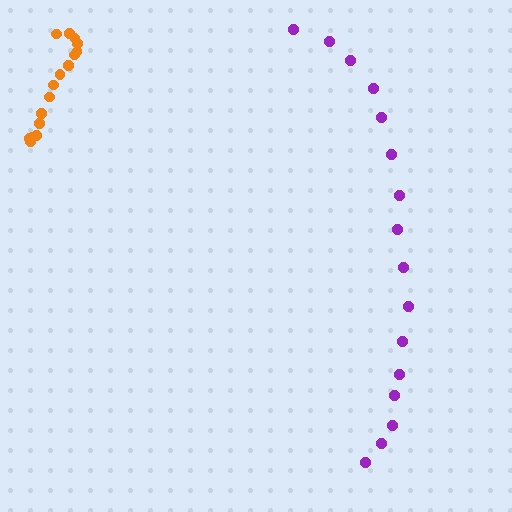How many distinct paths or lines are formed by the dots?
There are 2 distinct paths.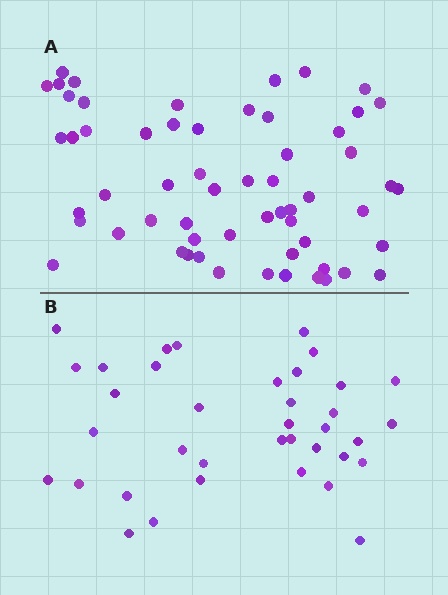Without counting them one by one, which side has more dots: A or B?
Region A (the top region) has more dots.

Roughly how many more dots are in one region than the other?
Region A has approximately 20 more dots than region B.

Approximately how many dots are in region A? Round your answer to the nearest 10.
About 60 dots. (The exact count is 59, which rounds to 60.)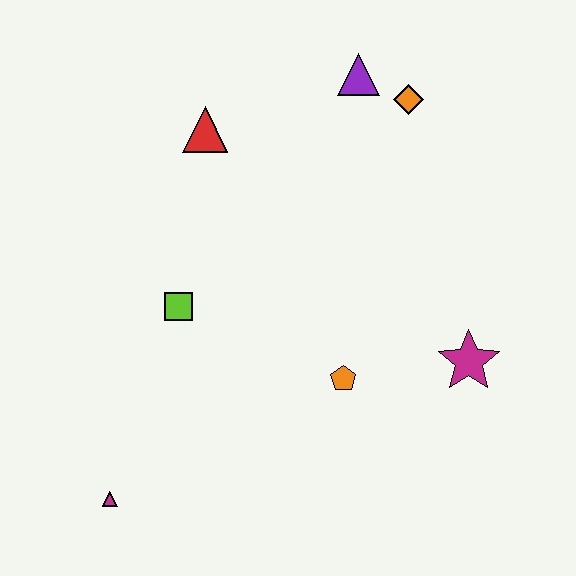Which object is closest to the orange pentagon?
The magenta star is closest to the orange pentagon.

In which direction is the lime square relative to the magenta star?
The lime square is to the left of the magenta star.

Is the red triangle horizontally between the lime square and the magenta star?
Yes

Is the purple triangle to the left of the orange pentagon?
No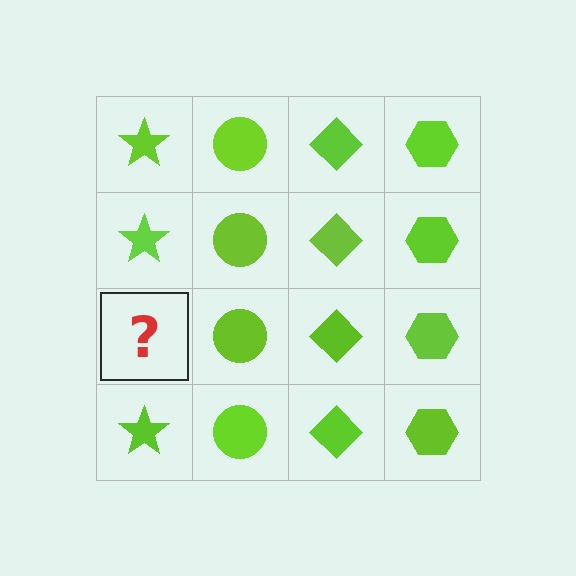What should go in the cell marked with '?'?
The missing cell should contain a lime star.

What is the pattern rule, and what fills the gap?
The rule is that each column has a consistent shape. The gap should be filled with a lime star.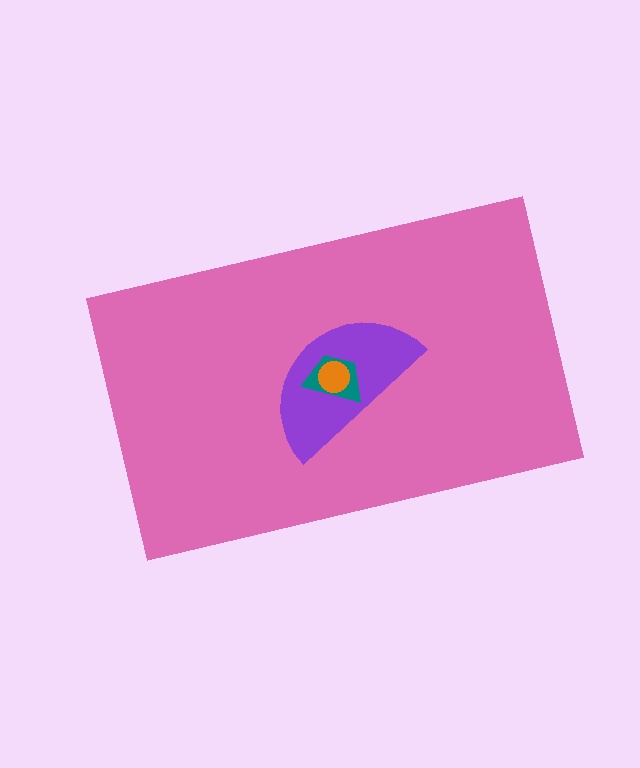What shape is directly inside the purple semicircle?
The teal trapezoid.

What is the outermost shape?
The pink rectangle.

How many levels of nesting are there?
4.